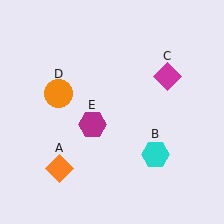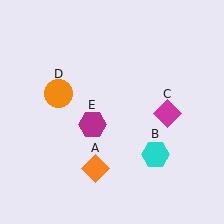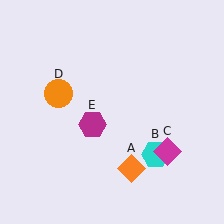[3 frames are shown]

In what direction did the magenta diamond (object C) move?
The magenta diamond (object C) moved down.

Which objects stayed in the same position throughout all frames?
Cyan hexagon (object B) and orange circle (object D) and magenta hexagon (object E) remained stationary.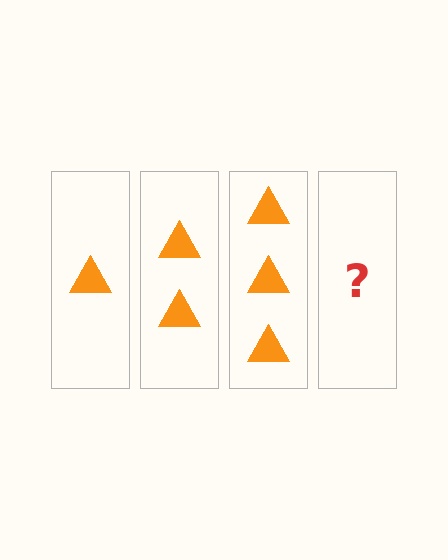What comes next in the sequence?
The next element should be 4 triangles.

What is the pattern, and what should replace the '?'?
The pattern is that each step adds one more triangle. The '?' should be 4 triangles.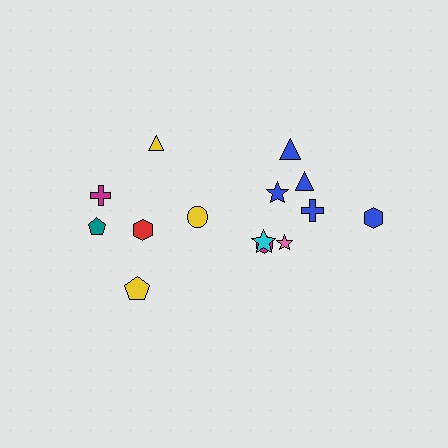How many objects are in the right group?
There are 8 objects.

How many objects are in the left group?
There are 6 objects.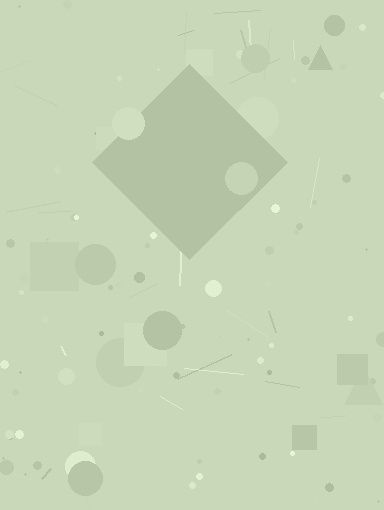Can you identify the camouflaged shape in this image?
The camouflaged shape is a diamond.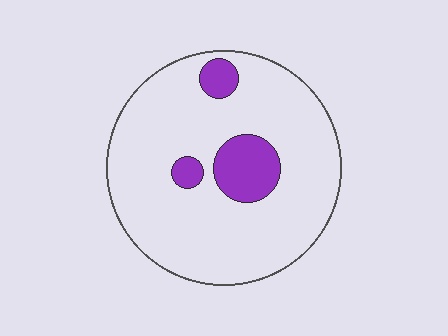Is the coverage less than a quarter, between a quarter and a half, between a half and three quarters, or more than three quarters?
Less than a quarter.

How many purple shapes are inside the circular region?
3.